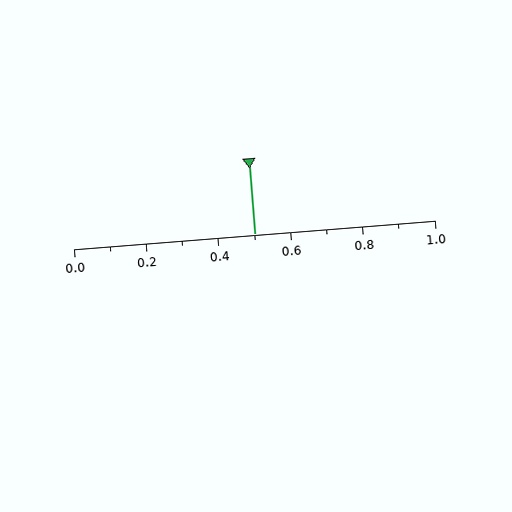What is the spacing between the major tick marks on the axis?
The major ticks are spaced 0.2 apart.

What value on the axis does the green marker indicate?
The marker indicates approximately 0.5.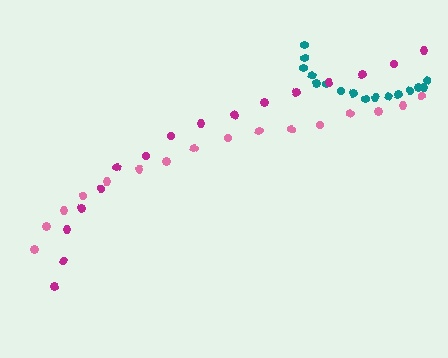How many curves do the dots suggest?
There are 3 distinct paths.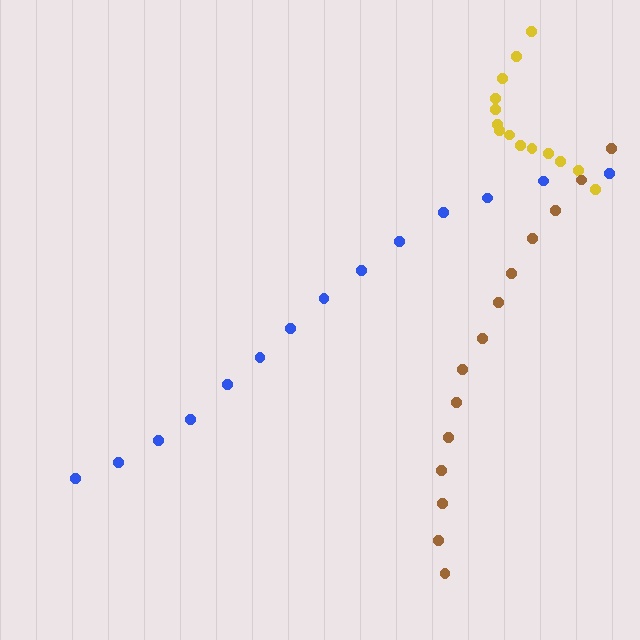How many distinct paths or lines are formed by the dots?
There are 3 distinct paths.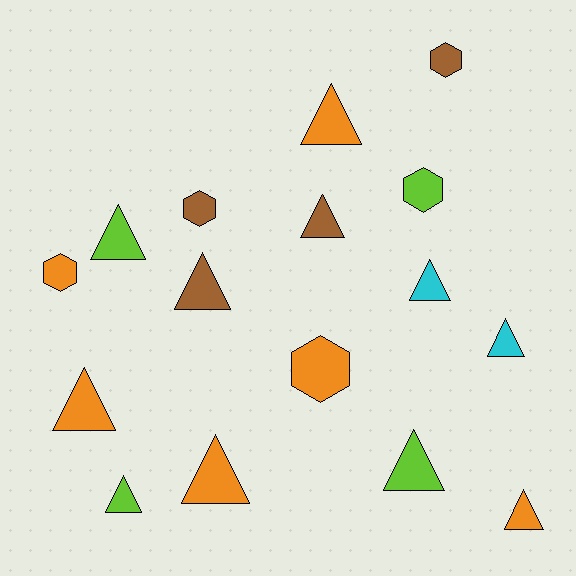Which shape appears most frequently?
Triangle, with 11 objects.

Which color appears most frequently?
Orange, with 6 objects.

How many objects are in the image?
There are 16 objects.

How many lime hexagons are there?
There is 1 lime hexagon.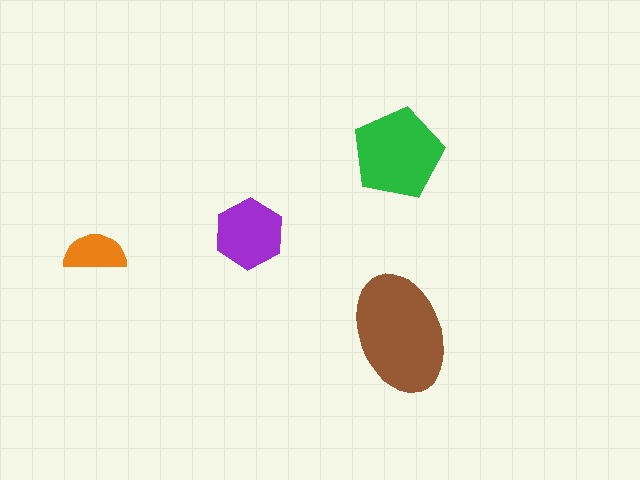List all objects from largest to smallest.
The brown ellipse, the green pentagon, the purple hexagon, the orange semicircle.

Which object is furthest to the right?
The brown ellipse is rightmost.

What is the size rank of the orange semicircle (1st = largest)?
4th.